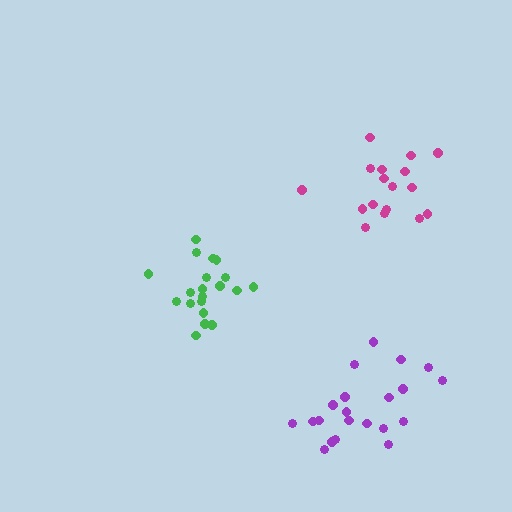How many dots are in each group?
Group 1: 20 dots, Group 2: 21 dots, Group 3: 17 dots (58 total).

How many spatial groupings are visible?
There are 3 spatial groupings.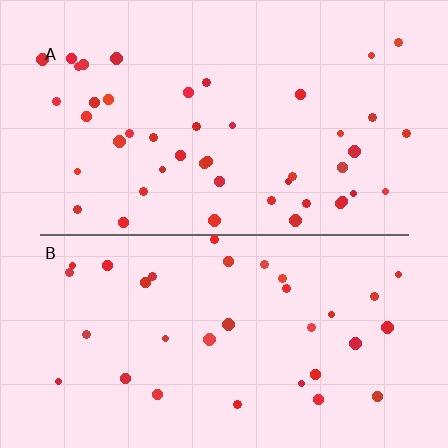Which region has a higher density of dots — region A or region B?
A (the top).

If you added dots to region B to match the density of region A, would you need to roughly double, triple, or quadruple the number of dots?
Approximately double.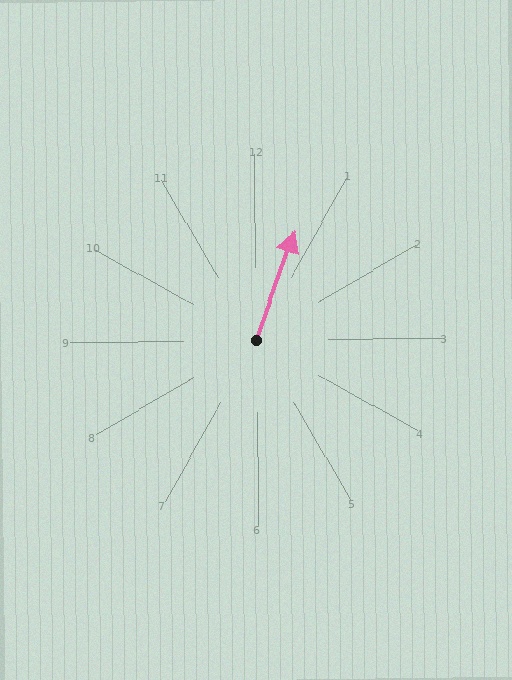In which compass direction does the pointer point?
North.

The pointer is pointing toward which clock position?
Roughly 1 o'clock.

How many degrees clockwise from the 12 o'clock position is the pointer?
Approximately 20 degrees.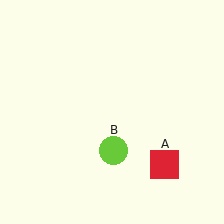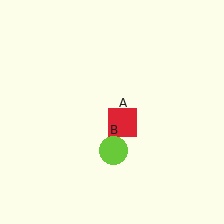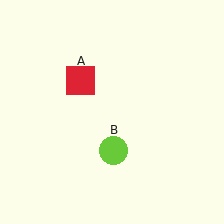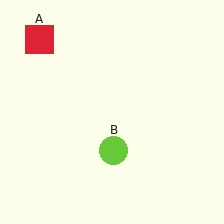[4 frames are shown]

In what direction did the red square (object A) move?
The red square (object A) moved up and to the left.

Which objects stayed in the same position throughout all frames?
Lime circle (object B) remained stationary.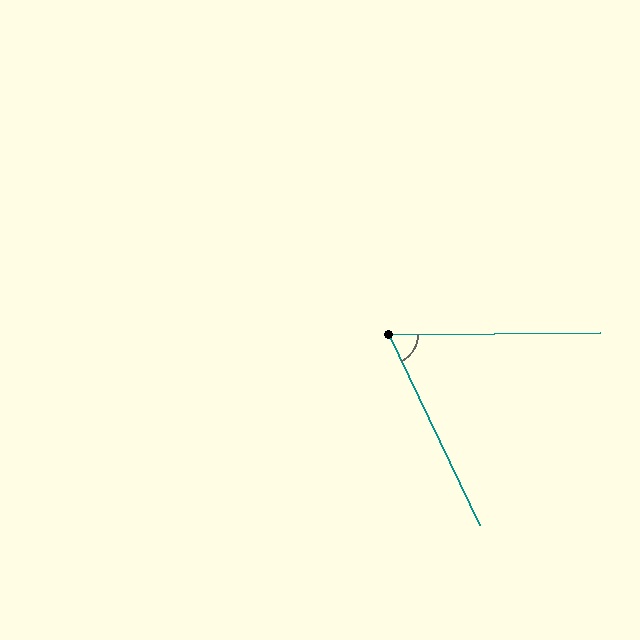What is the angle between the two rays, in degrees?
Approximately 65 degrees.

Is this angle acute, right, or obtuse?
It is acute.